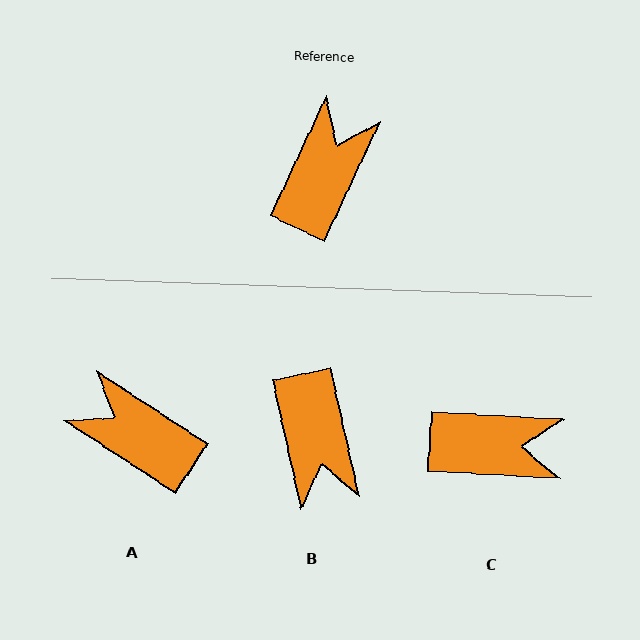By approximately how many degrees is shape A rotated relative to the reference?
Approximately 82 degrees counter-clockwise.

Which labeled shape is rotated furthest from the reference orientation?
B, about 142 degrees away.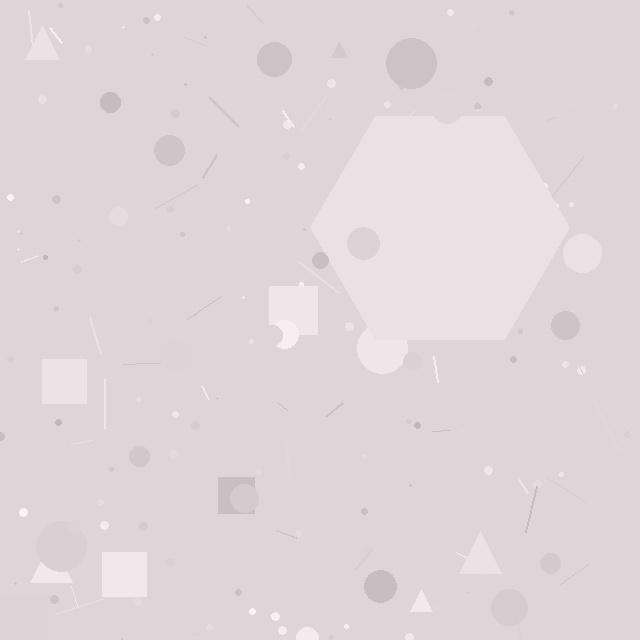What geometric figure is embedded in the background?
A hexagon is embedded in the background.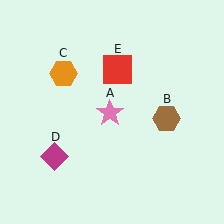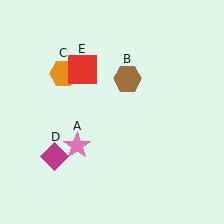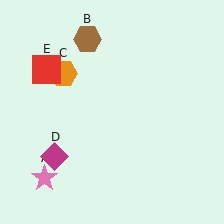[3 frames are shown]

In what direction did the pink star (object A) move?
The pink star (object A) moved down and to the left.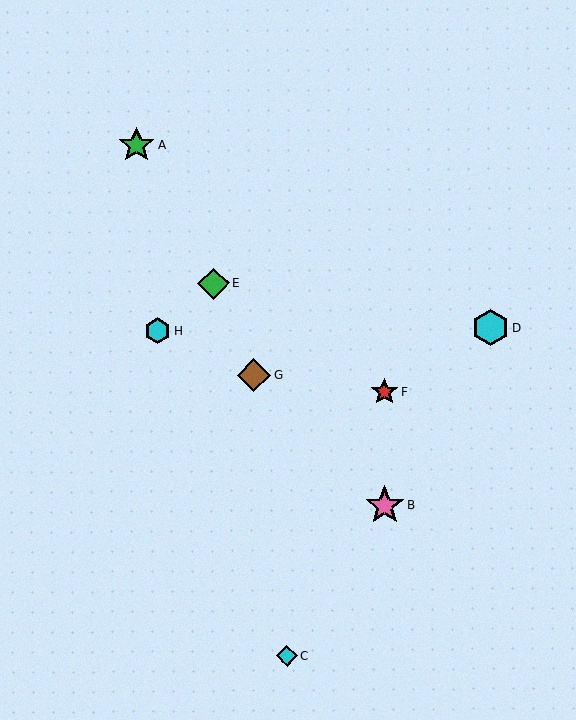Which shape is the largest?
The pink star (labeled B) is the largest.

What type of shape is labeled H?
Shape H is a cyan hexagon.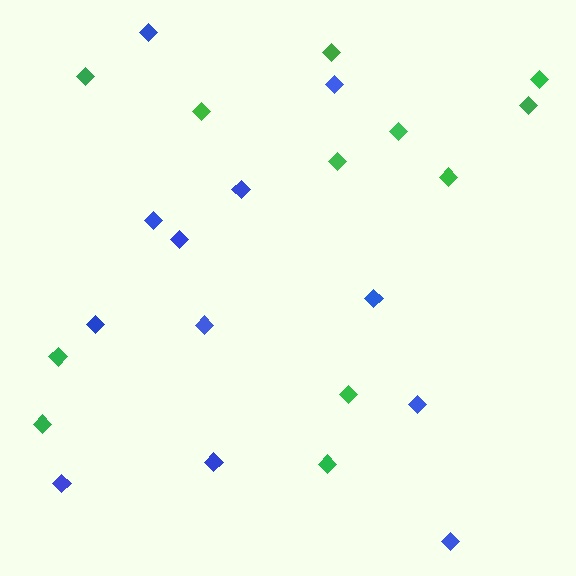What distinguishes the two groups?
There are 2 groups: one group of green diamonds (12) and one group of blue diamonds (12).